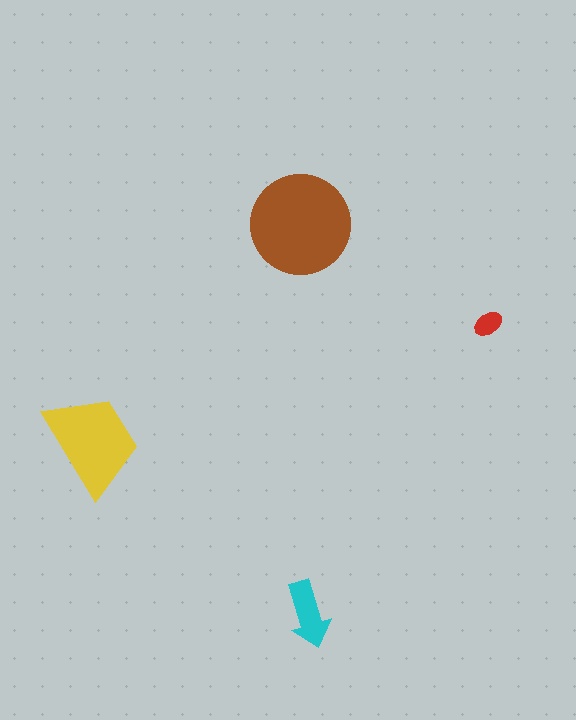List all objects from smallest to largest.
The red ellipse, the cyan arrow, the yellow trapezoid, the brown circle.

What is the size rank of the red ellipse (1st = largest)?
4th.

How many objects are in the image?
There are 4 objects in the image.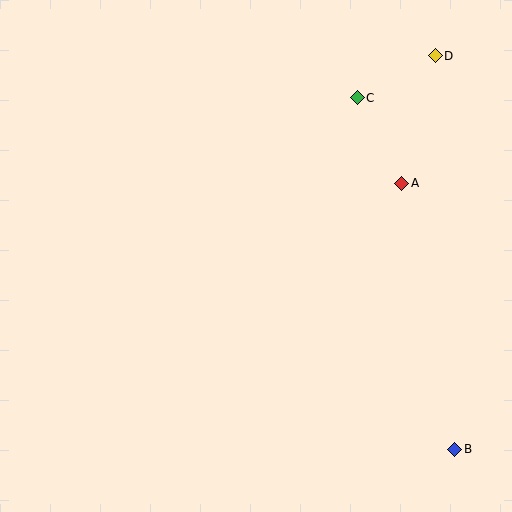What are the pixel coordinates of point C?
Point C is at (357, 98).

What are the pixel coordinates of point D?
Point D is at (435, 56).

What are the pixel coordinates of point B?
Point B is at (455, 449).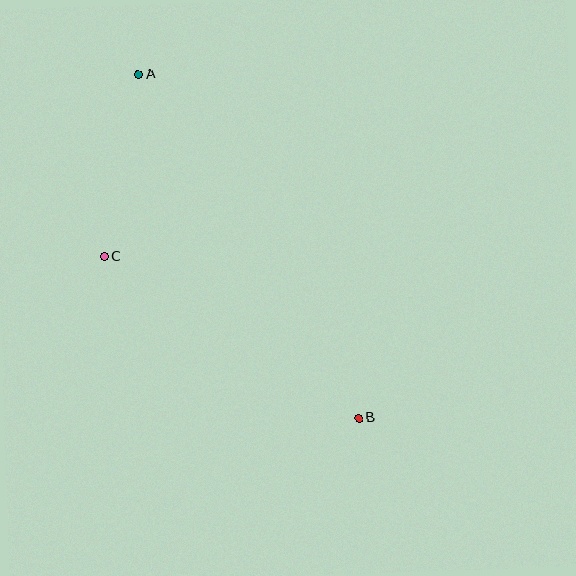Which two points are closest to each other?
Points A and C are closest to each other.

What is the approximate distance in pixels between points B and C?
The distance between B and C is approximately 302 pixels.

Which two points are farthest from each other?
Points A and B are farthest from each other.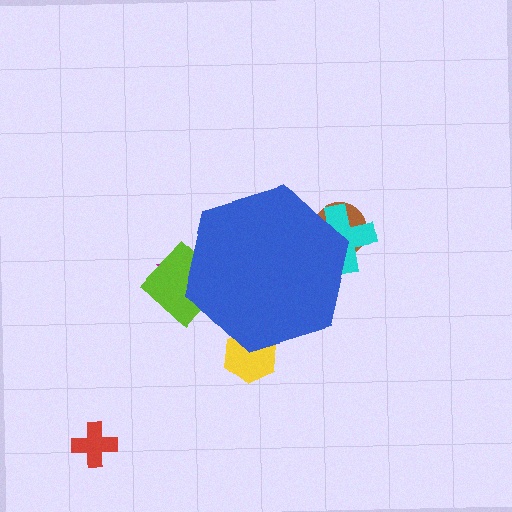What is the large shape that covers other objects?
A blue hexagon.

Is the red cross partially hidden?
No, the red cross is fully visible.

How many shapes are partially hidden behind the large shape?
5 shapes are partially hidden.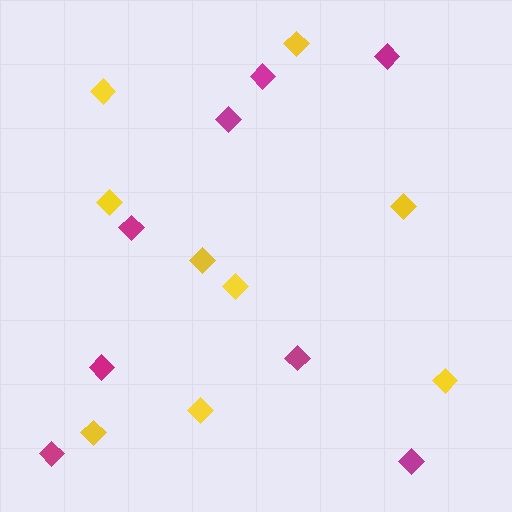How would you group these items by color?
There are 2 groups: one group of yellow diamonds (9) and one group of magenta diamonds (8).